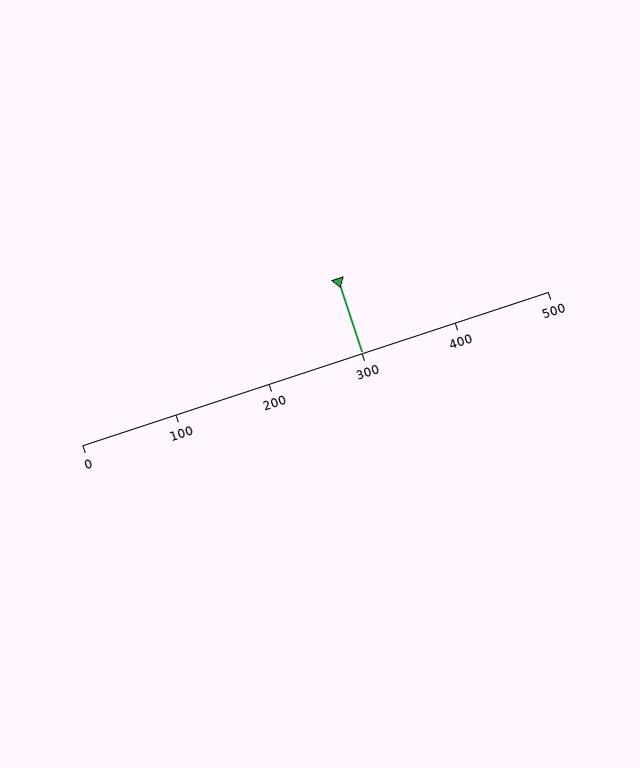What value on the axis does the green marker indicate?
The marker indicates approximately 300.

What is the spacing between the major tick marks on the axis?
The major ticks are spaced 100 apart.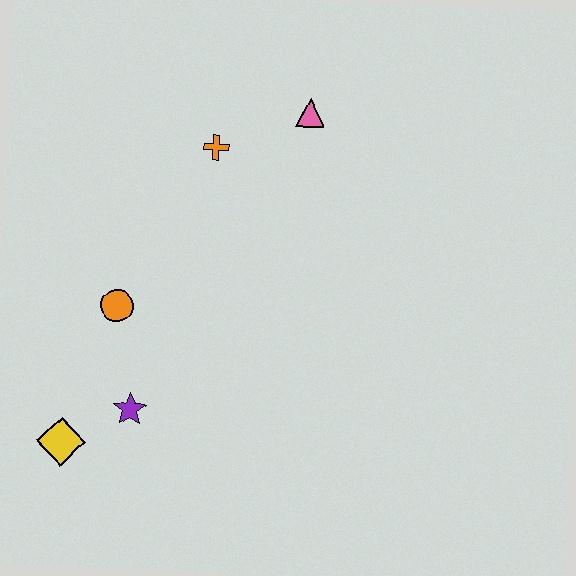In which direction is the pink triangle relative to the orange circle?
The pink triangle is above the orange circle.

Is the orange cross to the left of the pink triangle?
Yes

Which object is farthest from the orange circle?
The pink triangle is farthest from the orange circle.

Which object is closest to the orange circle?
The purple star is closest to the orange circle.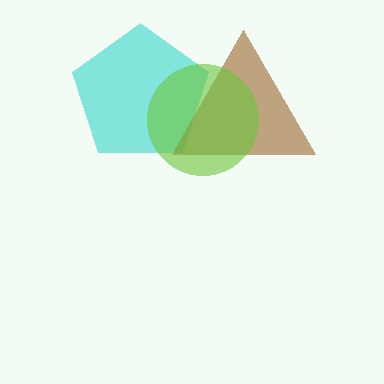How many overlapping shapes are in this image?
There are 3 overlapping shapes in the image.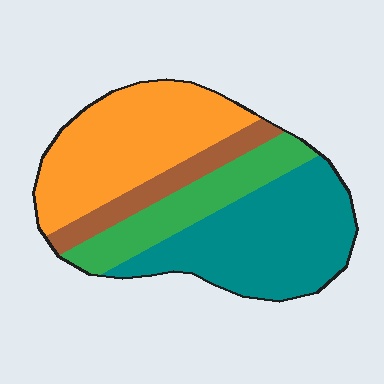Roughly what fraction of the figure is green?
Green covers around 20% of the figure.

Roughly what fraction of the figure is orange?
Orange takes up between a quarter and a half of the figure.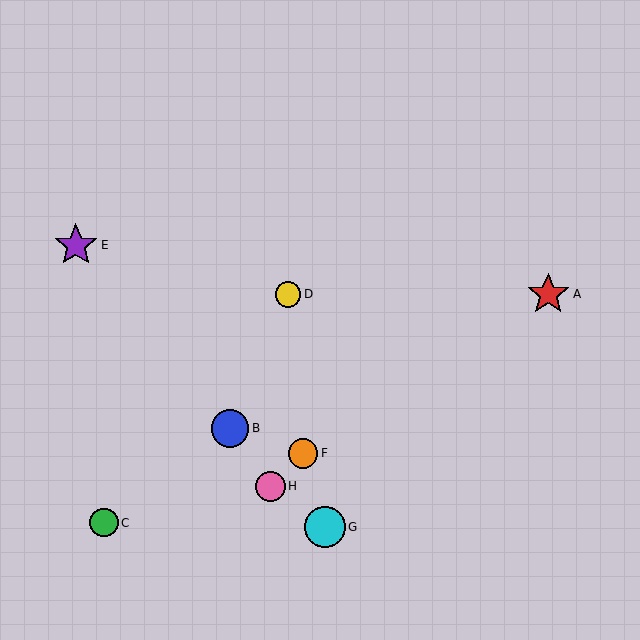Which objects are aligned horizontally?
Objects A, D are aligned horizontally.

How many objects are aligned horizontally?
2 objects (A, D) are aligned horizontally.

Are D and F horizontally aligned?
No, D is at y≈294 and F is at y≈453.